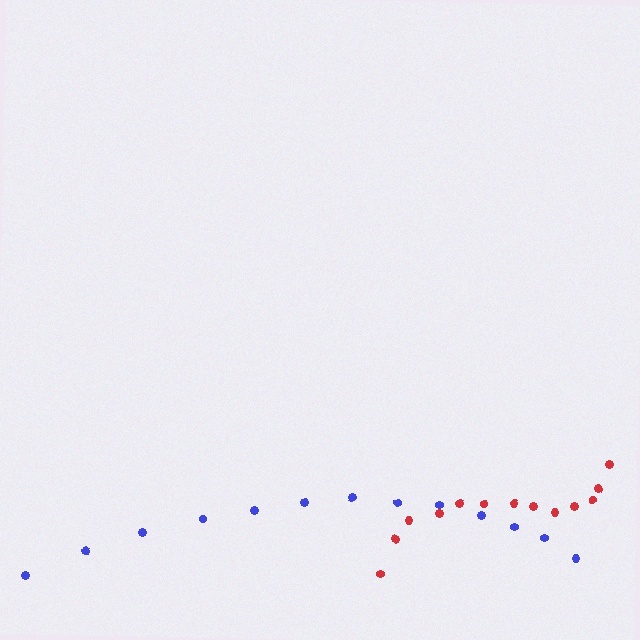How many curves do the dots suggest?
There are 2 distinct paths.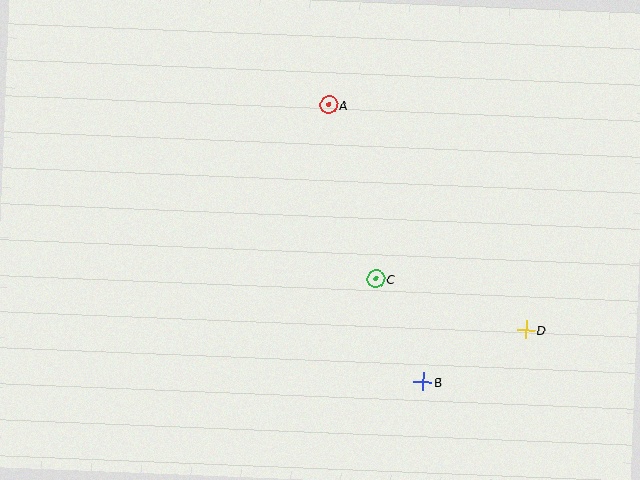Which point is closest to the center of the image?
Point C at (376, 279) is closest to the center.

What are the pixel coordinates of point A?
Point A is at (329, 105).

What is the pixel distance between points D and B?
The distance between D and B is 115 pixels.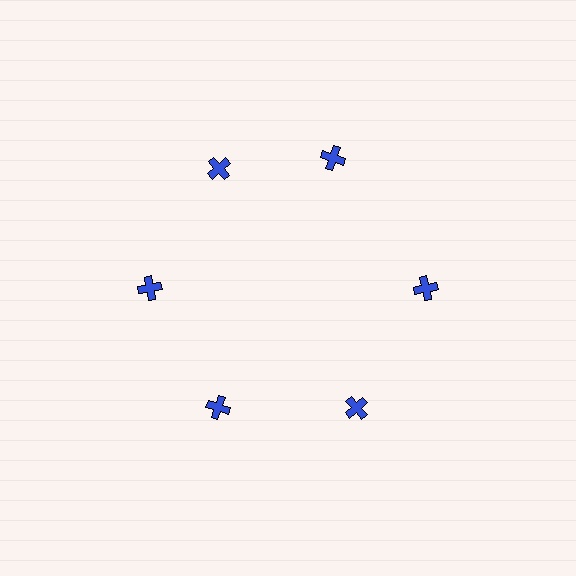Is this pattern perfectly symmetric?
No. The 6 blue crosses are arranged in a ring, but one element near the 1 o'clock position is rotated out of alignment along the ring, breaking the 6-fold rotational symmetry.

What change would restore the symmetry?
The symmetry would be restored by rotating it back into even spacing with its neighbors so that all 6 crosses sit at equal angles and equal distance from the center.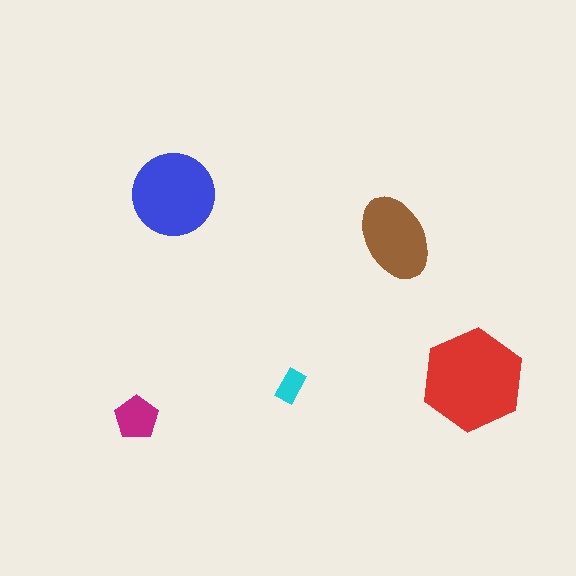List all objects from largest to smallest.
The red hexagon, the blue circle, the brown ellipse, the magenta pentagon, the cyan rectangle.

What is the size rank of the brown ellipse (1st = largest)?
3rd.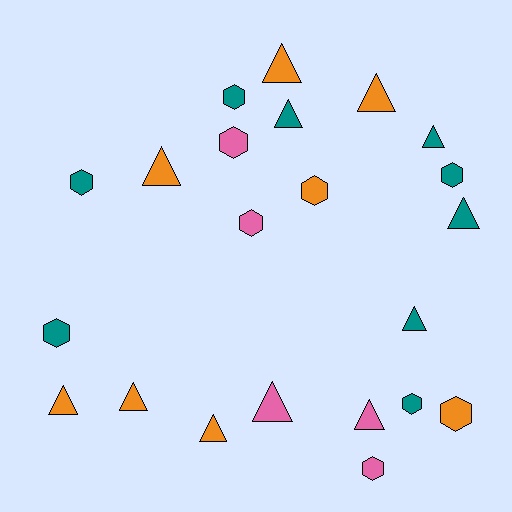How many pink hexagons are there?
There are 3 pink hexagons.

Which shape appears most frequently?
Triangle, with 12 objects.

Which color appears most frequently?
Teal, with 9 objects.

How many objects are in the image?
There are 22 objects.